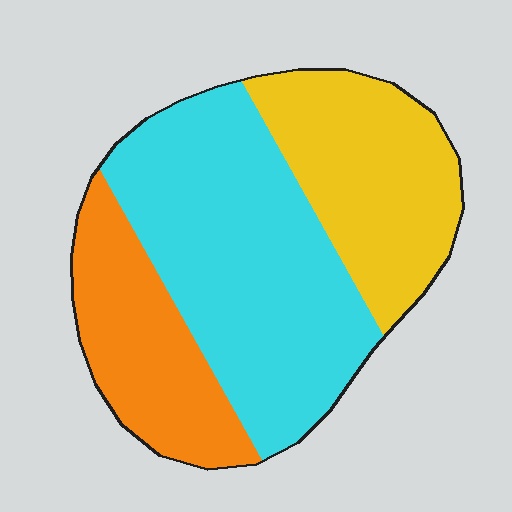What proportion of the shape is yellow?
Yellow covers about 30% of the shape.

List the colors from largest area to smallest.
From largest to smallest: cyan, yellow, orange.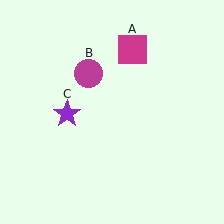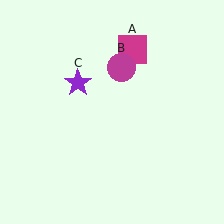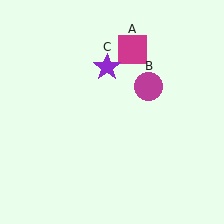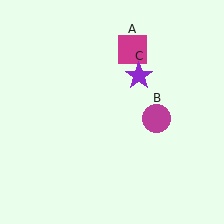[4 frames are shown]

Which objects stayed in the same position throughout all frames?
Magenta square (object A) remained stationary.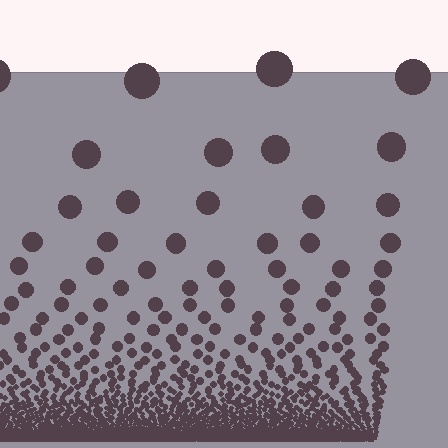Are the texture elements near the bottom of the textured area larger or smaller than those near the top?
Smaller. The gradient is inverted — elements near the bottom are smaller and denser.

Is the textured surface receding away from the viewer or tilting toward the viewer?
The surface appears to tilt toward the viewer. Texture elements get larger and sparser toward the top.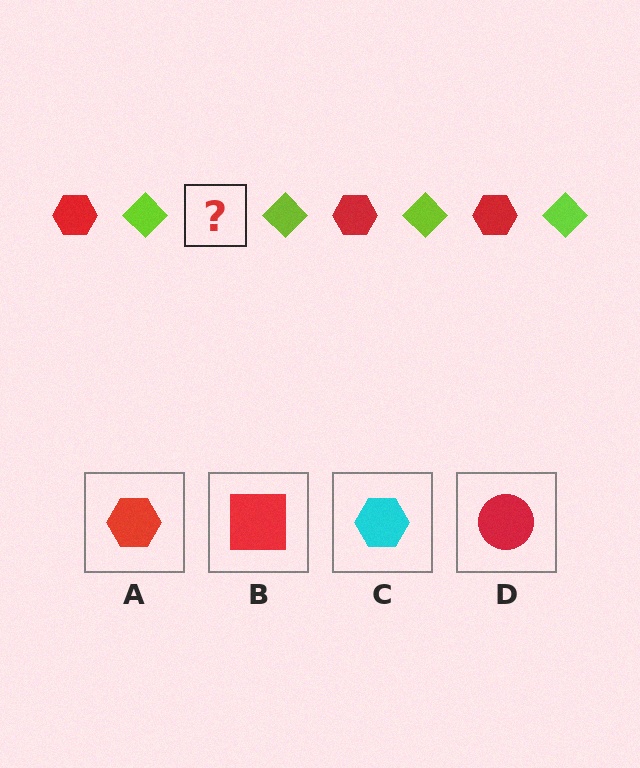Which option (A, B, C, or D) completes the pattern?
A.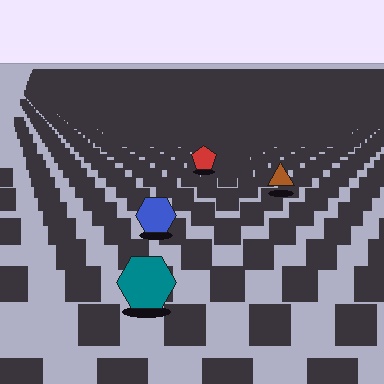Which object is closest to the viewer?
The teal hexagon is closest. The texture marks near it are larger and more spread out.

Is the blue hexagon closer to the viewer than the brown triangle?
Yes. The blue hexagon is closer — you can tell from the texture gradient: the ground texture is coarser near it.